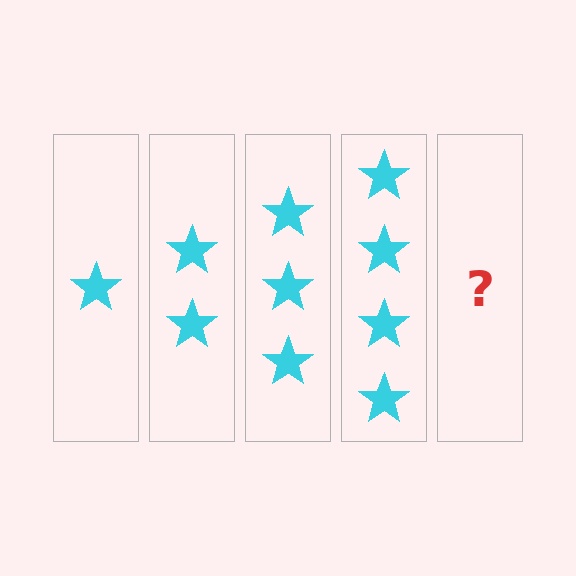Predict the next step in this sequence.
The next step is 5 stars.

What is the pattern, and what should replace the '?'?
The pattern is that each step adds one more star. The '?' should be 5 stars.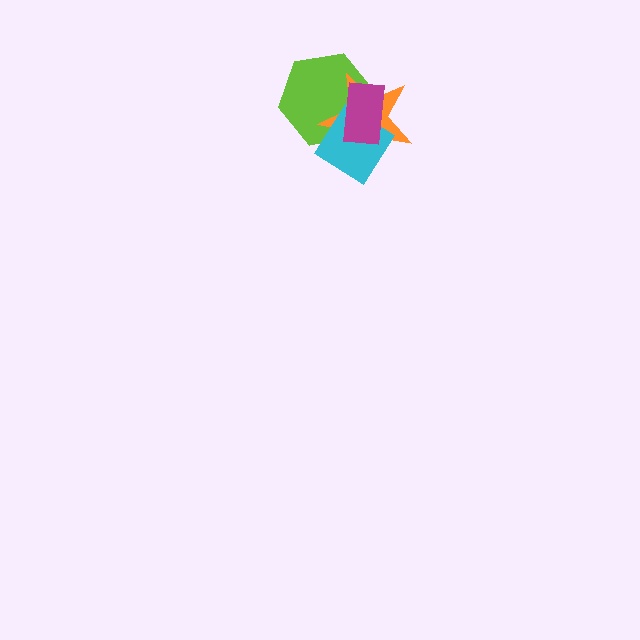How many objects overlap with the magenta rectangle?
3 objects overlap with the magenta rectangle.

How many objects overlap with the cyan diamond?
3 objects overlap with the cyan diamond.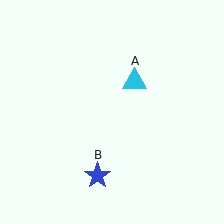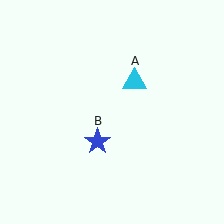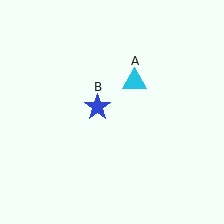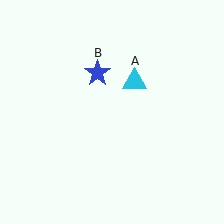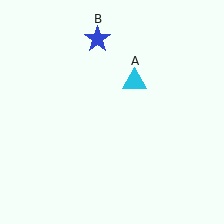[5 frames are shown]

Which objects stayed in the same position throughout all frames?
Cyan triangle (object A) remained stationary.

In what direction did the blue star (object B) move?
The blue star (object B) moved up.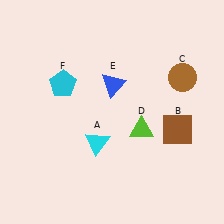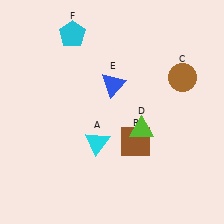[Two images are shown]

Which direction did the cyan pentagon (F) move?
The cyan pentagon (F) moved up.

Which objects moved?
The objects that moved are: the brown square (B), the cyan pentagon (F).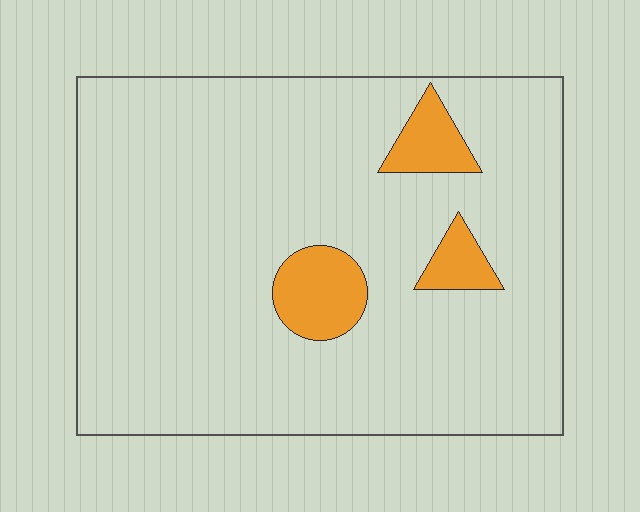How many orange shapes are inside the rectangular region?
3.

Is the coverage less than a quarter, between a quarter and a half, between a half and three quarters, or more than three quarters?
Less than a quarter.